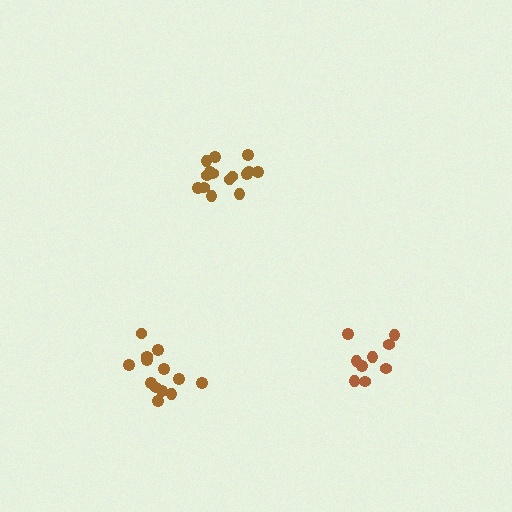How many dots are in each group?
Group 1: 15 dots, Group 2: 9 dots, Group 3: 13 dots (37 total).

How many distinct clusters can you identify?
There are 3 distinct clusters.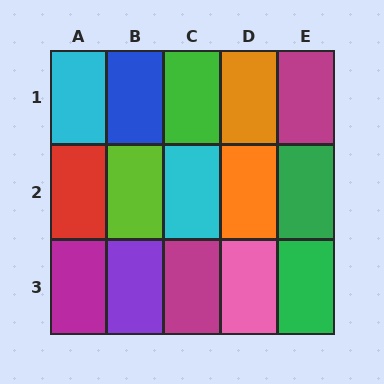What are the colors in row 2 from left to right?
Red, lime, cyan, orange, green.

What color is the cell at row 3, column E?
Green.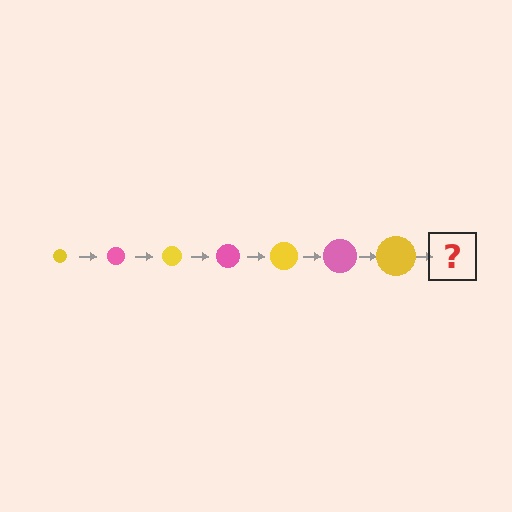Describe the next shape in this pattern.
It should be a pink circle, larger than the previous one.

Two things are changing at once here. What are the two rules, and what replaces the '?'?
The two rules are that the circle grows larger each step and the color cycles through yellow and pink. The '?' should be a pink circle, larger than the previous one.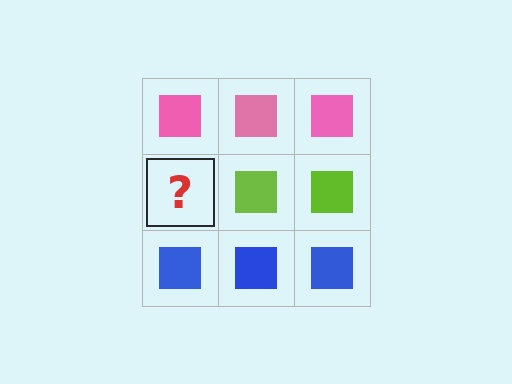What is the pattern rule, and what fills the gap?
The rule is that each row has a consistent color. The gap should be filled with a lime square.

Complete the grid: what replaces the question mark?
The question mark should be replaced with a lime square.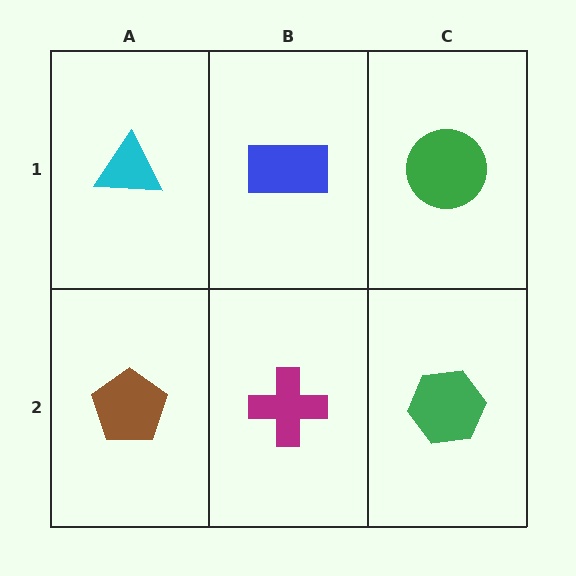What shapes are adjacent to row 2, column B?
A blue rectangle (row 1, column B), a brown pentagon (row 2, column A), a green hexagon (row 2, column C).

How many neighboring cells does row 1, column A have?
2.